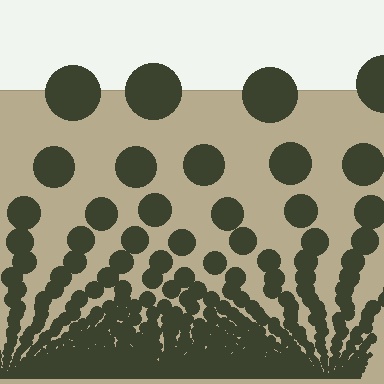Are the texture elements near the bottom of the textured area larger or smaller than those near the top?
Smaller. The gradient is inverted — elements near the bottom are smaller and denser.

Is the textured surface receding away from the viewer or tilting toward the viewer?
The surface appears to tilt toward the viewer. Texture elements get larger and sparser toward the top.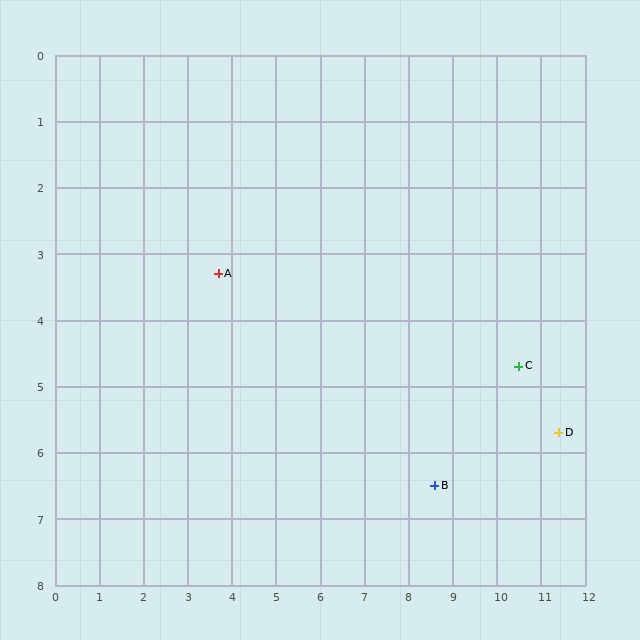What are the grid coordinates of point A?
Point A is at approximately (3.7, 3.3).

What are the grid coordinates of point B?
Point B is at approximately (8.6, 6.5).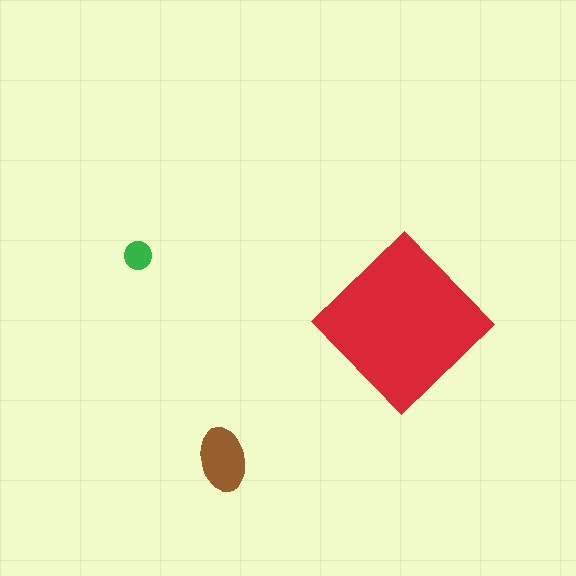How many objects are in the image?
There are 3 objects in the image.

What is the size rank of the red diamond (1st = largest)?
1st.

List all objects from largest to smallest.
The red diamond, the brown ellipse, the green circle.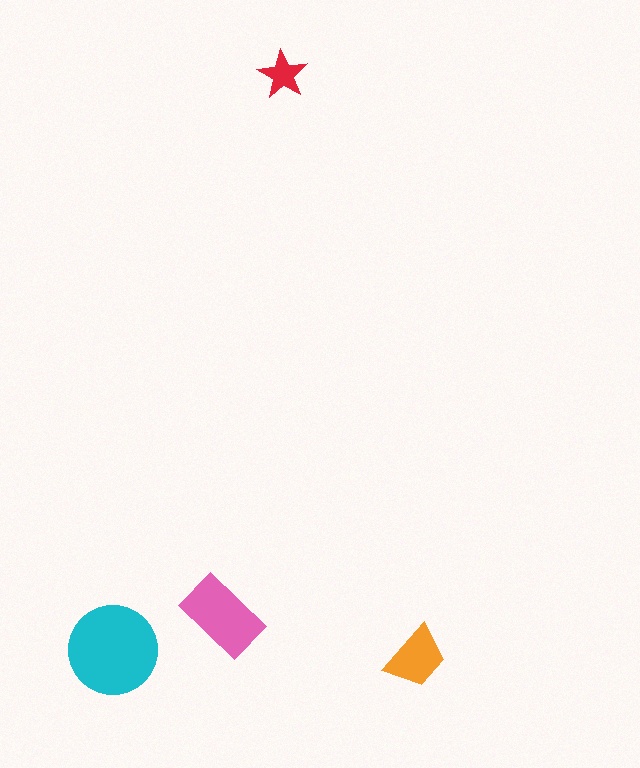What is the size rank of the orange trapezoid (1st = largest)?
3rd.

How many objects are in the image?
There are 4 objects in the image.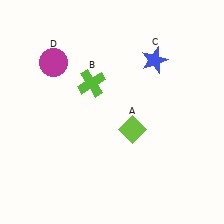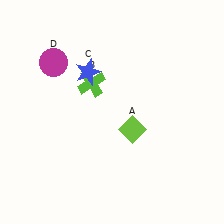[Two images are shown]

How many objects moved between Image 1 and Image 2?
1 object moved between the two images.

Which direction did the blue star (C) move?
The blue star (C) moved left.